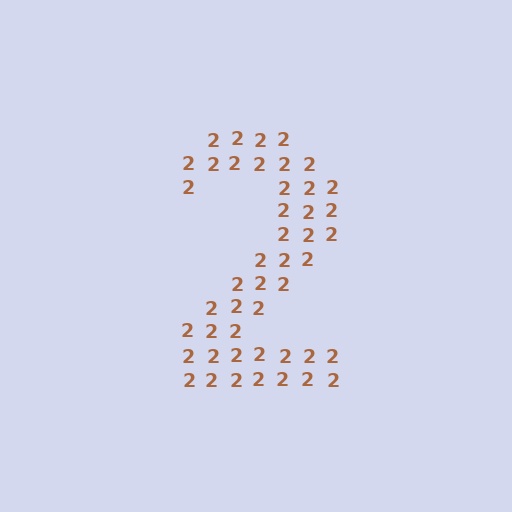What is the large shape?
The large shape is the digit 2.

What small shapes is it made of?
It is made of small digit 2's.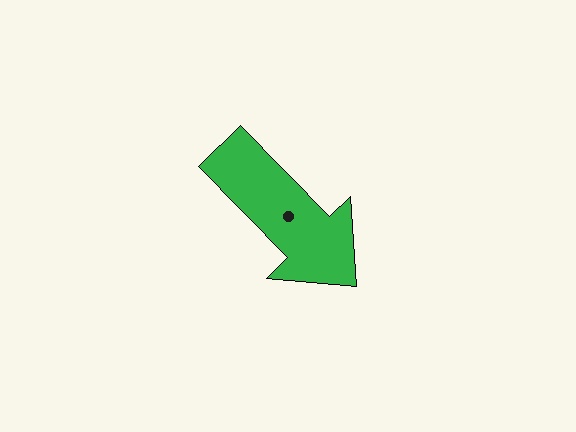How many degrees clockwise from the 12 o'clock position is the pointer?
Approximately 136 degrees.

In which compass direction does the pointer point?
Southeast.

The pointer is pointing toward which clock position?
Roughly 5 o'clock.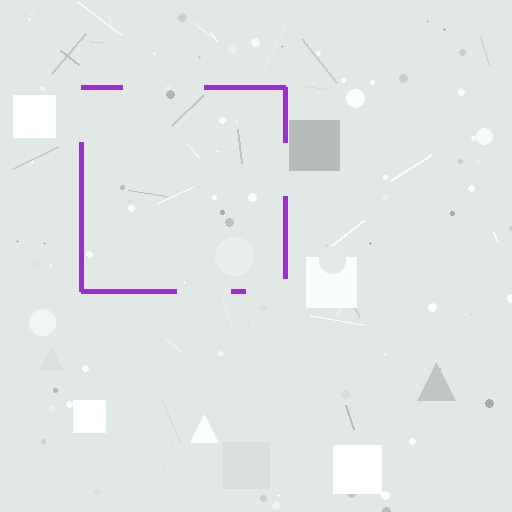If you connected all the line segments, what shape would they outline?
They would outline a square.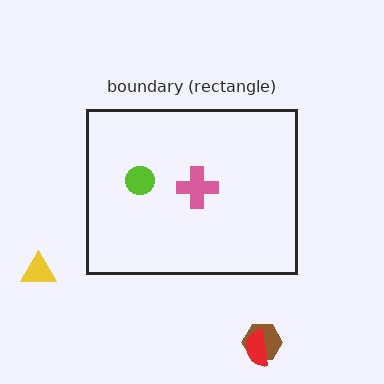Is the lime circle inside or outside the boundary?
Inside.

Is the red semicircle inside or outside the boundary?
Outside.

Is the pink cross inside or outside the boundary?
Inside.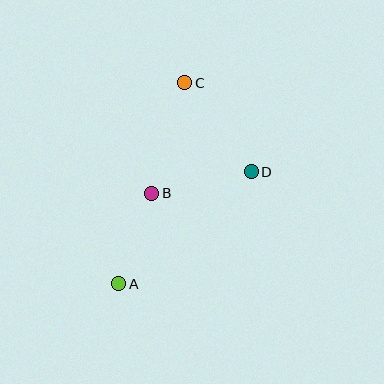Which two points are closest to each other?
Points A and B are closest to each other.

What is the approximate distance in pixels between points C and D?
The distance between C and D is approximately 111 pixels.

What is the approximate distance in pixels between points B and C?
The distance between B and C is approximately 115 pixels.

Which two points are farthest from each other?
Points A and C are farthest from each other.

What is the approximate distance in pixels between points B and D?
The distance between B and D is approximately 102 pixels.